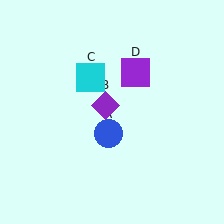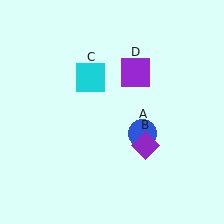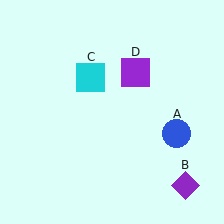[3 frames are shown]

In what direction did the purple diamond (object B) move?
The purple diamond (object B) moved down and to the right.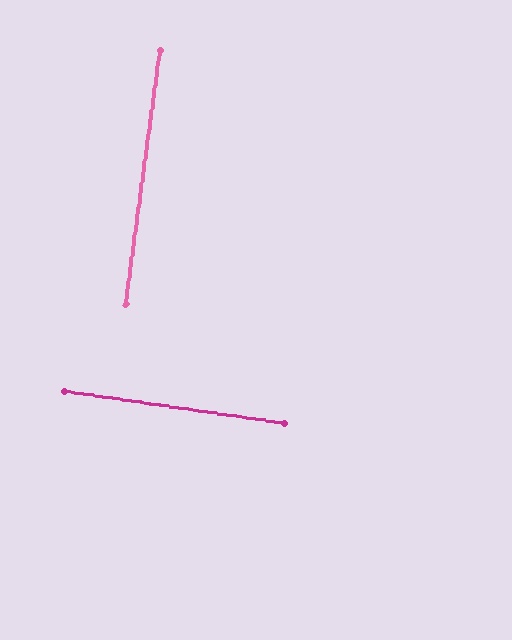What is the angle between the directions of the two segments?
Approximately 89 degrees.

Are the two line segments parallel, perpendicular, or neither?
Perpendicular — they meet at approximately 89°.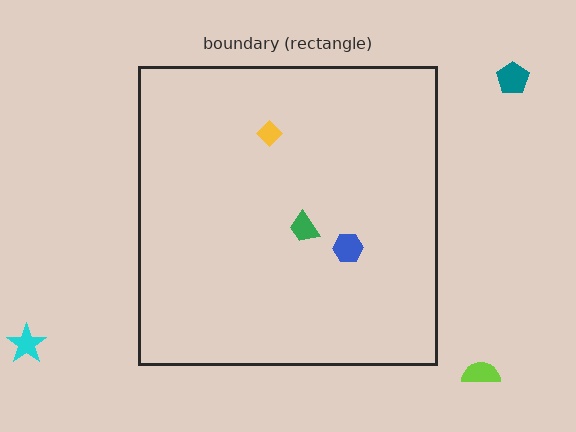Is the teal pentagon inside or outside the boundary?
Outside.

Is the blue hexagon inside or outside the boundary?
Inside.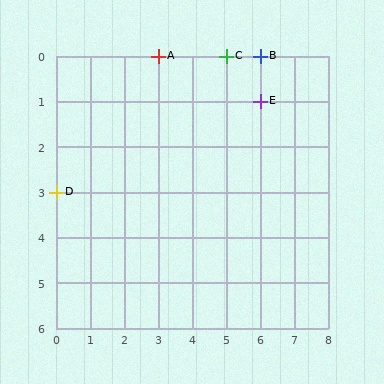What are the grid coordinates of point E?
Point E is at grid coordinates (6, 1).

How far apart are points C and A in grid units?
Points C and A are 2 columns apart.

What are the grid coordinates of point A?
Point A is at grid coordinates (3, 0).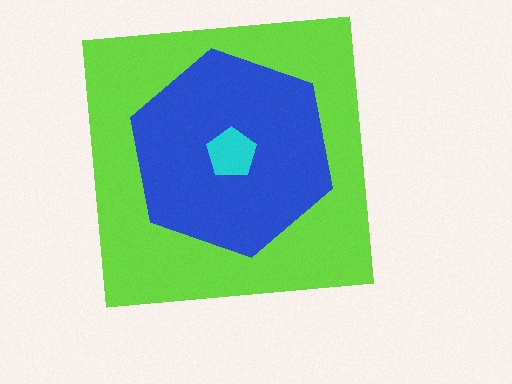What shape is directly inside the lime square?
The blue hexagon.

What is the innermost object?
The cyan pentagon.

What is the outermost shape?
The lime square.